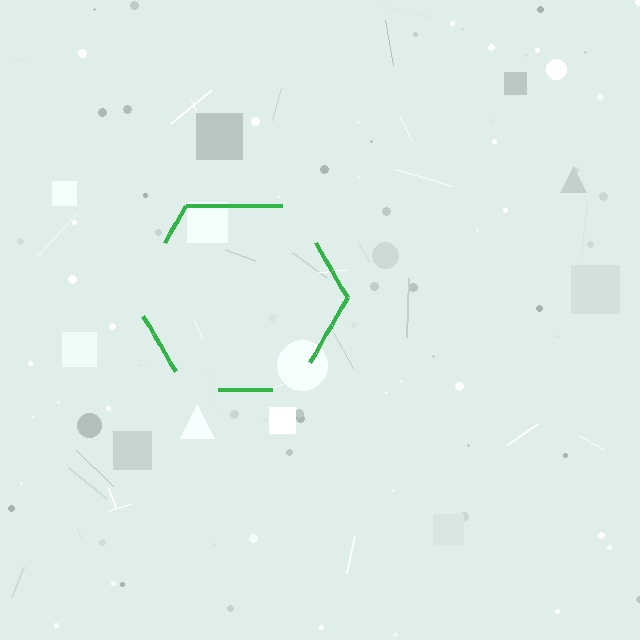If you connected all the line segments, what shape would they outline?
They would outline a hexagon.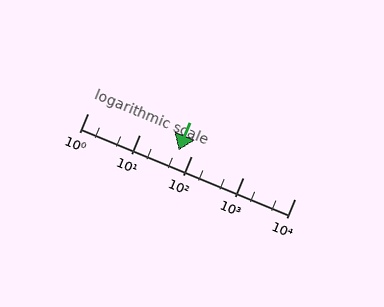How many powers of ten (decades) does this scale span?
The scale spans 4 decades, from 1 to 10000.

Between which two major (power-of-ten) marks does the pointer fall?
The pointer is between 10 and 100.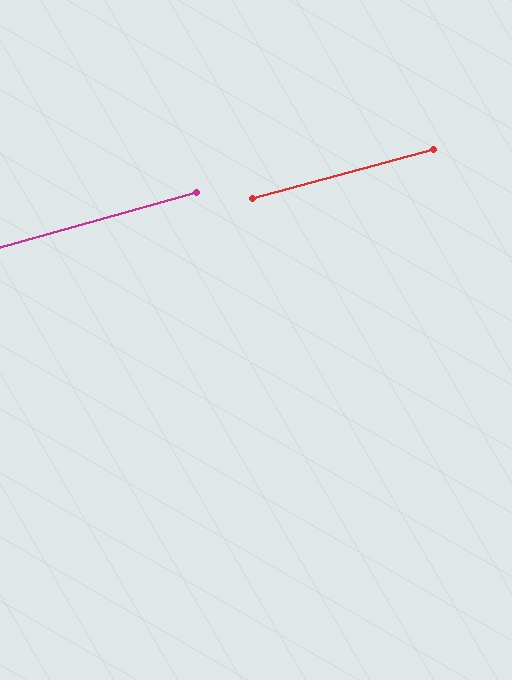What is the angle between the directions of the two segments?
Approximately 0 degrees.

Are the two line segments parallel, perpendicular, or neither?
Parallel — their directions differ by only 0.1°.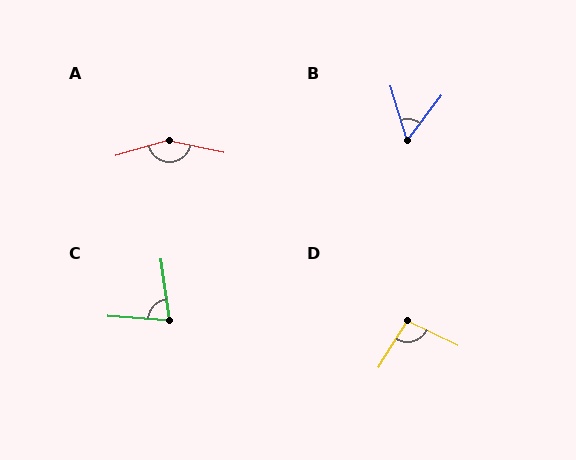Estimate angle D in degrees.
Approximately 96 degrees.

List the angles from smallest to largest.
B (54°), C (78°), D (96°), A (153°).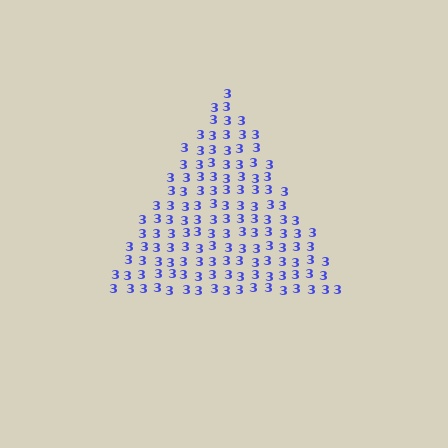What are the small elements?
The small elements are digit 3's.